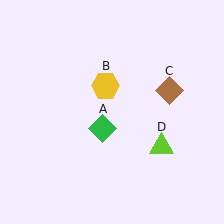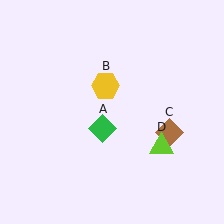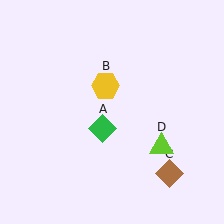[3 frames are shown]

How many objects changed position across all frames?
1 object changed position: brown diamond (object C).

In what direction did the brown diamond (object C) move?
The brown diamond (object C) moved down.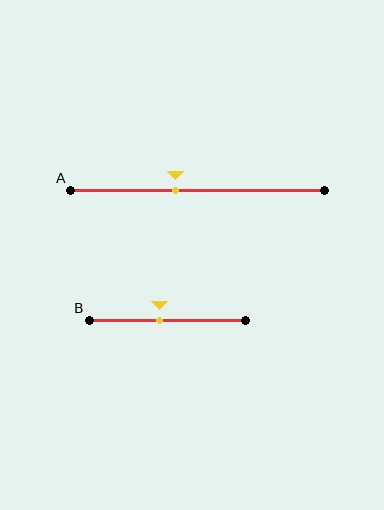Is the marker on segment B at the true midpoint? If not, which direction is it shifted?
No, the marker on segment B is shifted to the left by about 5% of the segment length.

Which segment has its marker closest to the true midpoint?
Segment B has its marker closest to the true midpoint.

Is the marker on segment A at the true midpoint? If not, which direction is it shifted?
No, the marker on segment A is shifted to the left by about 9% of the segment length.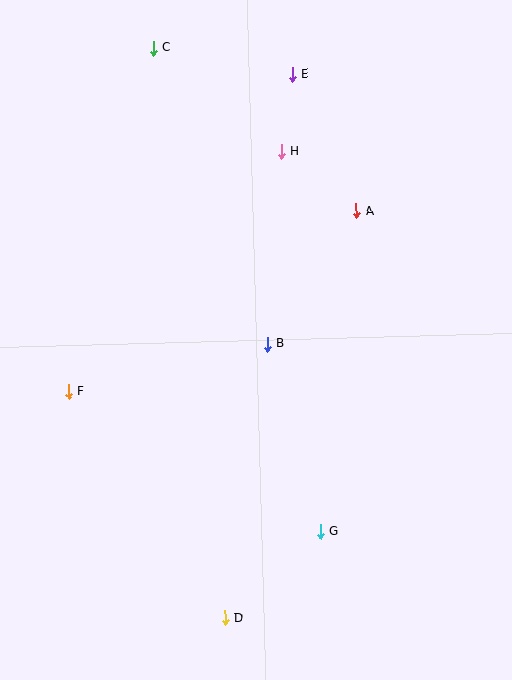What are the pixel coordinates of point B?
Point B is at (268, 344).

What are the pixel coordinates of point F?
Point F is at (69, 391).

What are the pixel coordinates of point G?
Point G is at (320, 531).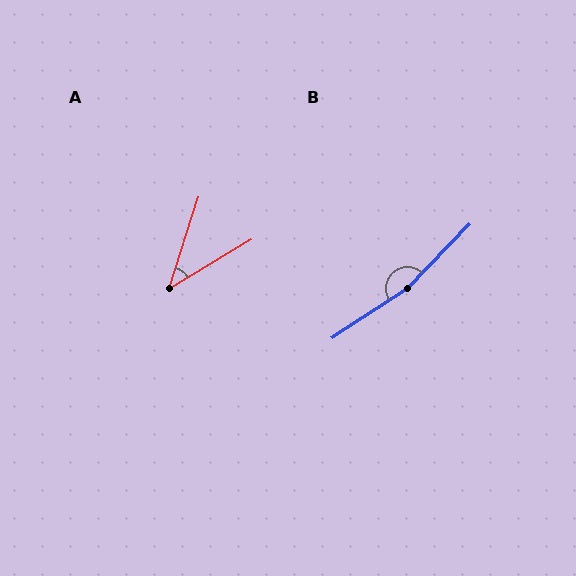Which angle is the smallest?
A, at approximately 41 degrees.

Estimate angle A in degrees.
Approximately 41 degrees.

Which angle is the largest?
B, at approximately 167 degrees.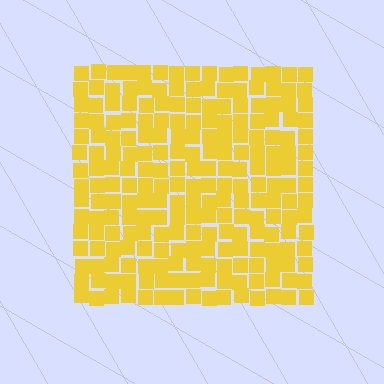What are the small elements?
The small elements are squares.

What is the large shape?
The large shape is a square.